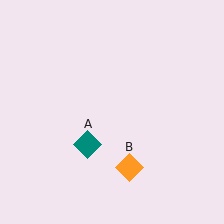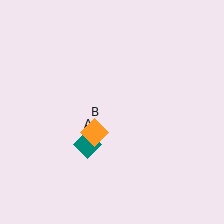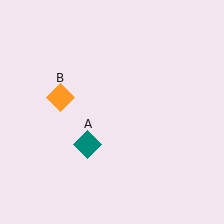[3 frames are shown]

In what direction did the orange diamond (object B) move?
The orange diamond (object B) moved up and to the left.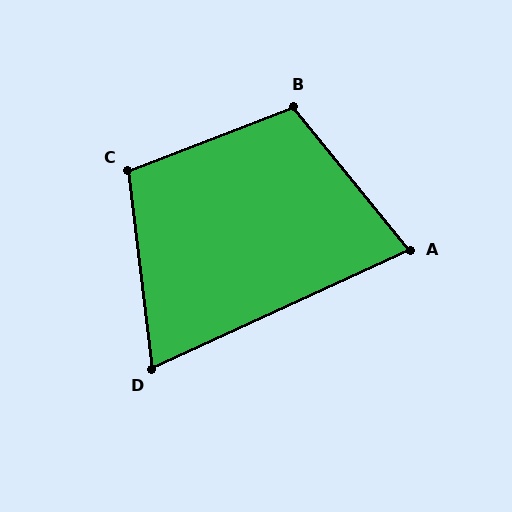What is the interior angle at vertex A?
Approximately 76 degrees (acute).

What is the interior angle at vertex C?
Approximately 104 degrees (obtuse).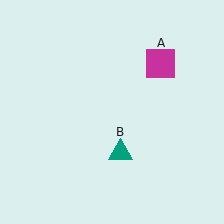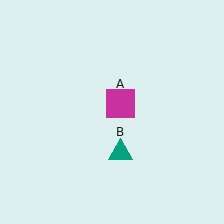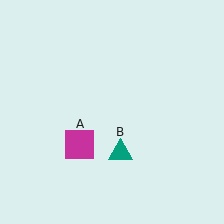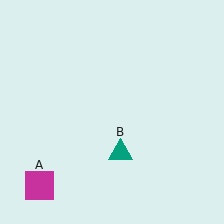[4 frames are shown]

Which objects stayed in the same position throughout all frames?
Teal triangle (object B) remained stationary.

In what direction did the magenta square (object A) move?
The magenta square (object A) moved down and to the left.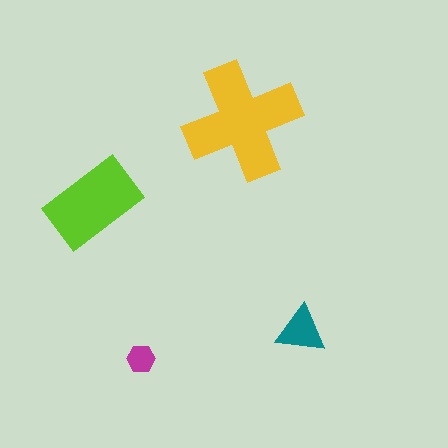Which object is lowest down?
The magenta hexagon is bottommost.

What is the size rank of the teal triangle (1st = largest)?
3rd.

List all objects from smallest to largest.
The magenta hexagon, the teal triangle, the lime rectangle, the yellow cross.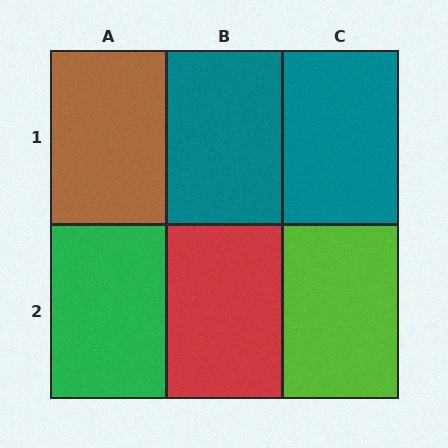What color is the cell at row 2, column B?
Red.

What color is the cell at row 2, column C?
Lime.